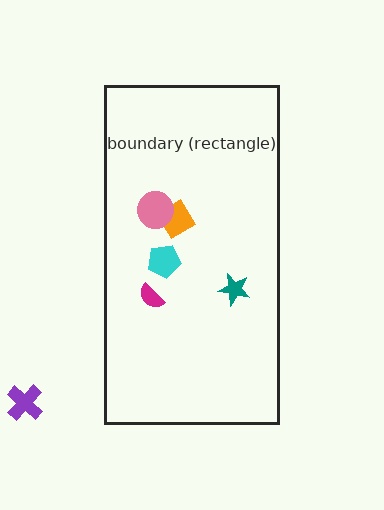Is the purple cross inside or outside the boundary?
Outside.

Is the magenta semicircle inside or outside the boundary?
Inside.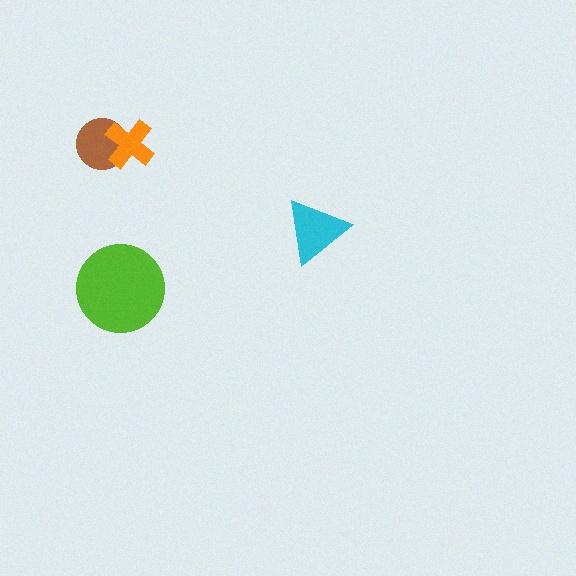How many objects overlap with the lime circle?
0 objects overlap with the lime circle.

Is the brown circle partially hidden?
Yes, it is partially covered by another shape.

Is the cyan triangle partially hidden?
No, no other shape covers it.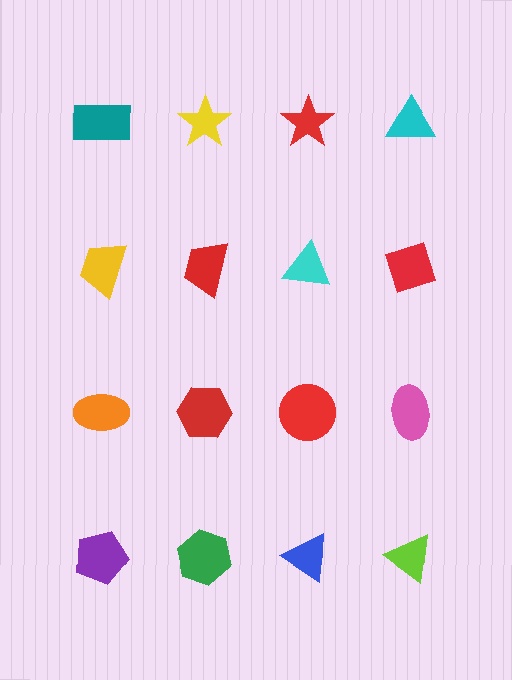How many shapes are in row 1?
4 shapes.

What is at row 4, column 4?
A lime triangle.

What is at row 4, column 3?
A blue triangle.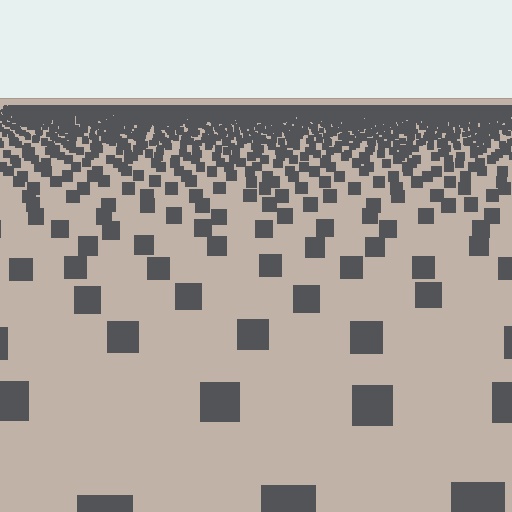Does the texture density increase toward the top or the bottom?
Density increases toward the top.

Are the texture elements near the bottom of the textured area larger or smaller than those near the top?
Larger. Near the bottom, elements are closer to the viewer and appear at a bigger on-screen size.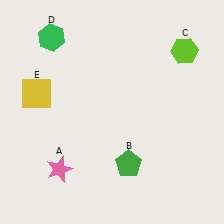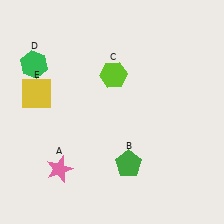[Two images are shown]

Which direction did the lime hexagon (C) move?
The lime hexagon (C) moved left.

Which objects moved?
The objects that moved are: the lime hexagon (C), the green hexagon (D).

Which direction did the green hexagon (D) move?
The green hexagon (D) moved down.